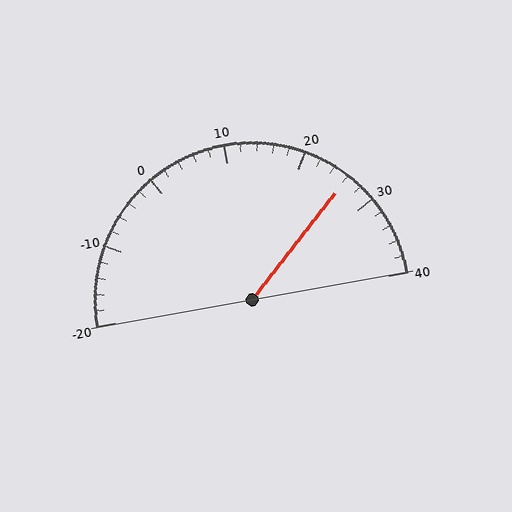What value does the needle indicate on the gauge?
The needle indicates approximately 26.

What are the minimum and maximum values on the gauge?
The gauge ranges from -20 to 40.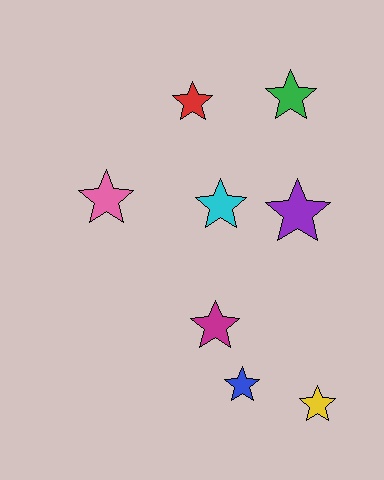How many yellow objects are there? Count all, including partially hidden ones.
There is 1 yellow object.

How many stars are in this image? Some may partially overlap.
There are 8 stars.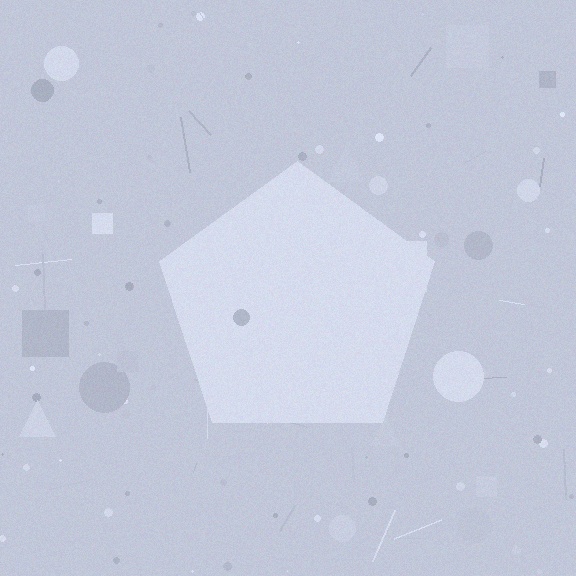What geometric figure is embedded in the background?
A pentagon is embedded in the background.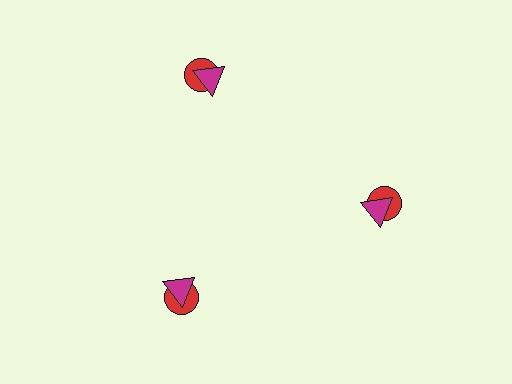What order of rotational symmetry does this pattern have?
This pattern has 3-fold rotational symmetry.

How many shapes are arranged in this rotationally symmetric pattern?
There are 6 shapes, arranged in 3 groups of 2.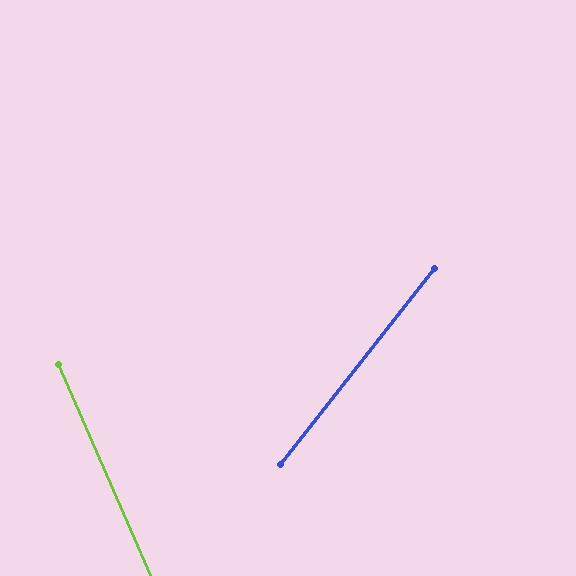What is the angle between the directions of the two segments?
Approximately 62 degrees.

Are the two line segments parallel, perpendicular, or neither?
Neither parallel nor perpendicular — they differ by about 62°.